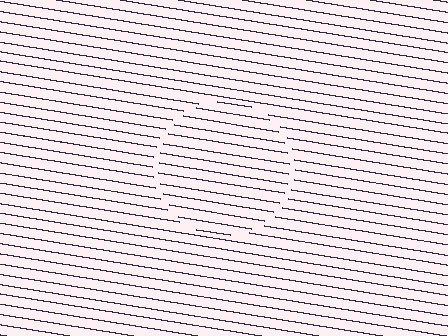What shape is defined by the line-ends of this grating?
An illusory circle. The interior of the shape contains the same grating, shifted by half a period — the contour is defined by the phase discontinuity where line-ends from the inner and outer gratings abut.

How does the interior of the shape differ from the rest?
The interior of the shape contains the same grating, shifted by half a period — the contour is defined by the phase discontinuity where line-ends from the inner and outer gratings abut.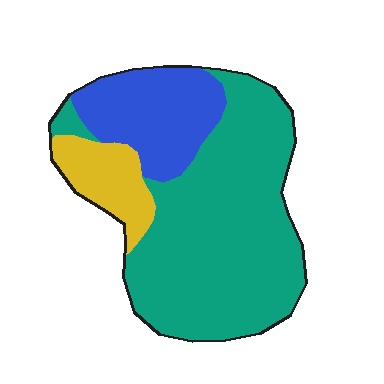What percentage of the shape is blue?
Blue takes up between a sixth and a third of the shape.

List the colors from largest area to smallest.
From largest to smallest: teal, blue, yellow.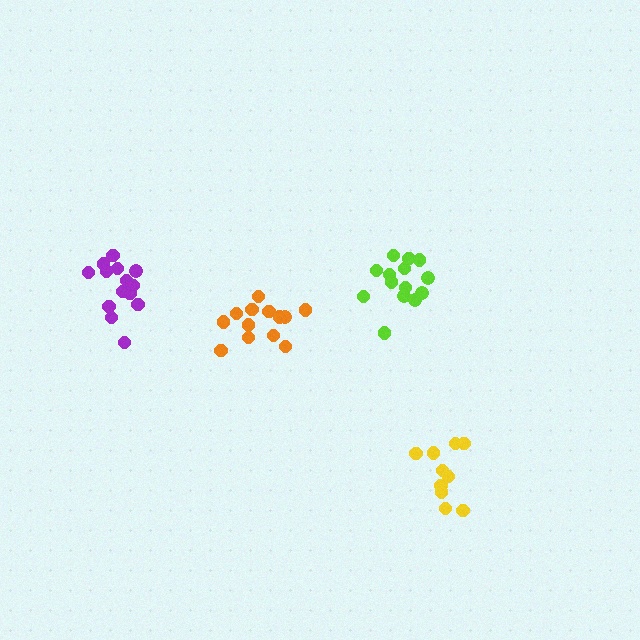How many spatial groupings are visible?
There are 4 spatial groupings.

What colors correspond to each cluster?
The clusters are colored: yellow, orange, purple, lime.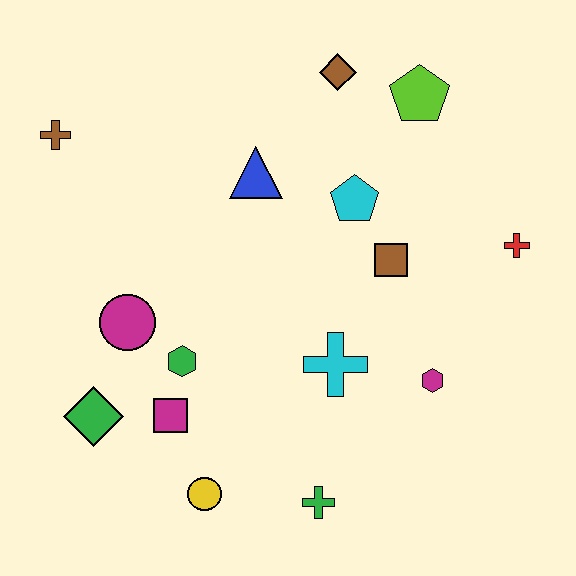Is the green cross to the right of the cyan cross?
No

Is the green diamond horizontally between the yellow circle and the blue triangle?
No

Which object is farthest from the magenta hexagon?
The brown cross is farthest from the magenta hexagon.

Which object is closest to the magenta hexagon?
The cyan cross is closest to the magenta hexagon.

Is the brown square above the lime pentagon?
No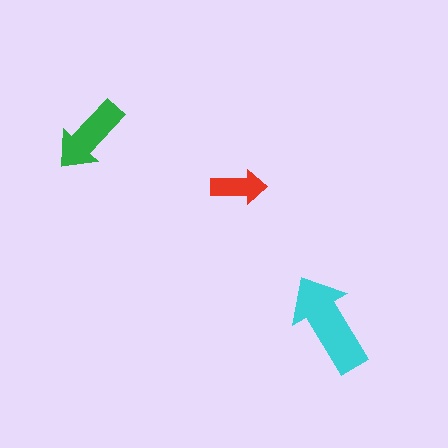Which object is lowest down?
The cyan arrow is bottommost.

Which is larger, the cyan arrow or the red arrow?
The cyan one.